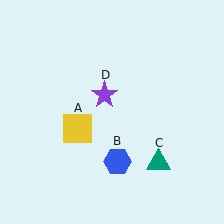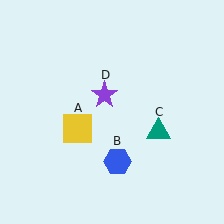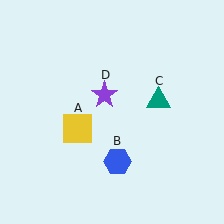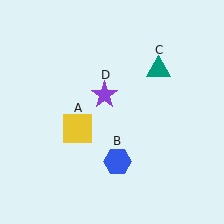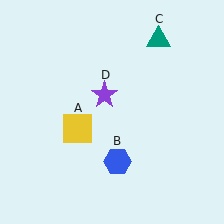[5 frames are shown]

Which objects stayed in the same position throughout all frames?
Yellow square (object A) and blue hexagon (object B) and purple star (object D) remained stationary.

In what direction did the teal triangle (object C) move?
The teal triangle (object C) moved up.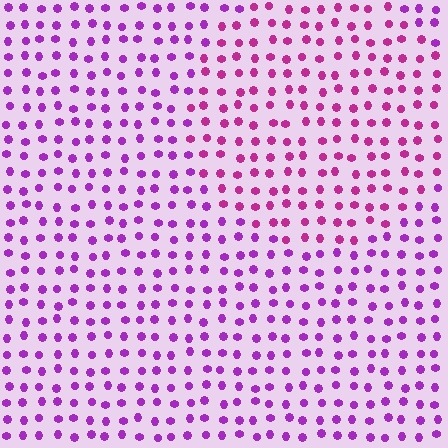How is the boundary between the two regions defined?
The boundary is defined purely by a slight shift in hue (about 28 degrees). Spacing, size, and orientation are identical on both sides.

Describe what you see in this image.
The image is filled with small purple elements in a uniform arrangement. A circle-shaped region is visible where the elements are tinted to a slightly different hue, forming a subtle color boundary.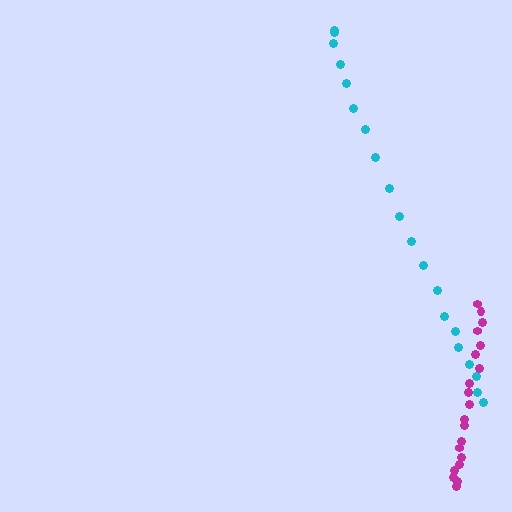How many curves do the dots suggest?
There are 2 distinct paths.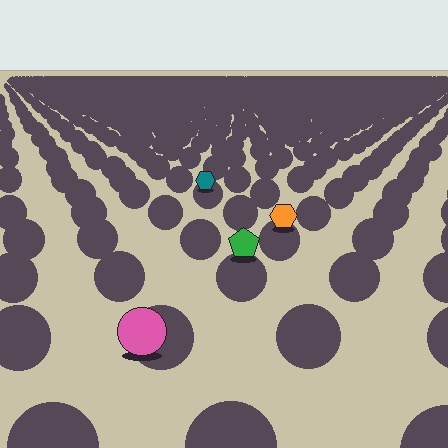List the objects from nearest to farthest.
From nearest to farthest: the pink circle, the green pentagon, the orange hexagon, the teal hexagon.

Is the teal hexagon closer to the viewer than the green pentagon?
No. The green pentagon is closer — you can tell from the texture gradient: the ground texture is coarser near it.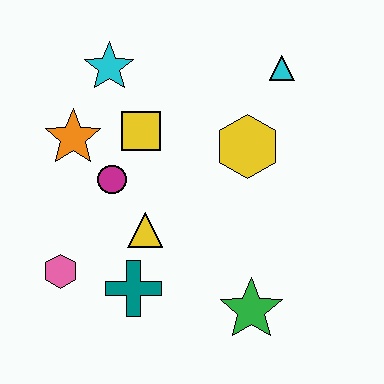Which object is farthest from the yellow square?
The green star is farthest from the yellow square.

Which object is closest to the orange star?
The magenta circle is closest to the orange star.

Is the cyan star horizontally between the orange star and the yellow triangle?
Yes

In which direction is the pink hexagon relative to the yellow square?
The pink hexagon is below the yellow square.